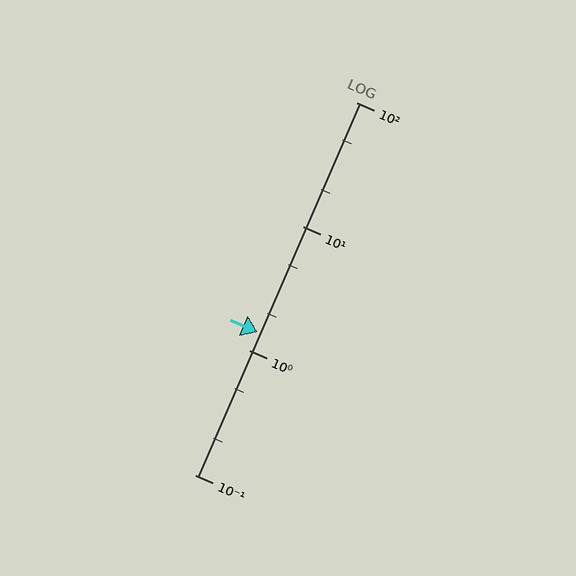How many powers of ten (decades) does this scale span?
The scale spans 3 decades, from 0.1 to 100.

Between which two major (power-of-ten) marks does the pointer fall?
The pointer is between 1 and 10.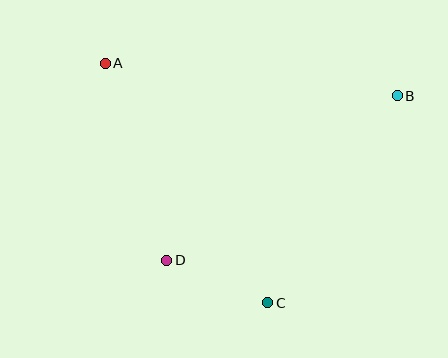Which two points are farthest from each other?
Points A and B are farthest from each other.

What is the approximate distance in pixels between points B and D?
The distance between B and D is approximately 283 pixels.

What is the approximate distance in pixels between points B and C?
The distance between B and C is approximately 244 pixels.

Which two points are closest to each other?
Points C and D are closest to each other.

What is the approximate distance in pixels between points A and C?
The distance between A and C is approximately 289 pixels.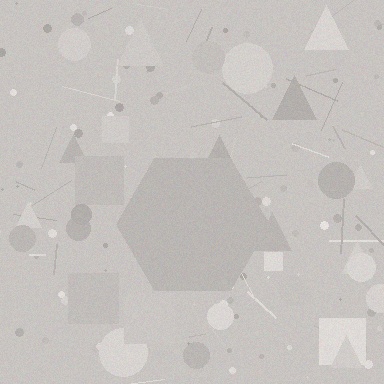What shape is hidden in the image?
A hexagon is hidden in the image.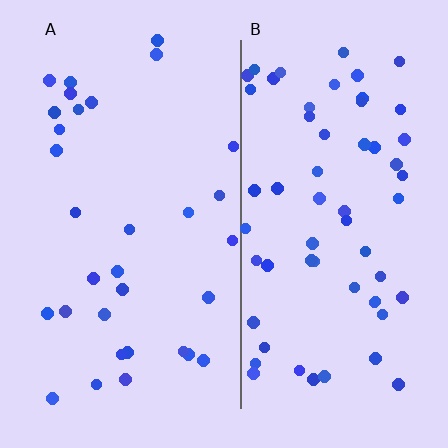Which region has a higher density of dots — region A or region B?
B (the right).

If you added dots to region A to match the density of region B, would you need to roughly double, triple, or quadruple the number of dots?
Approximately double.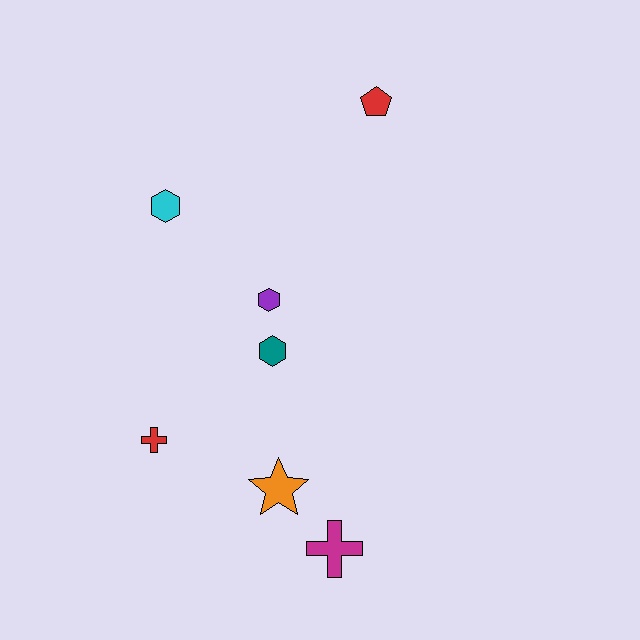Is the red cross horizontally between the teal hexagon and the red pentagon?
No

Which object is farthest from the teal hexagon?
The red pentagon is farthest from the teal hexagon.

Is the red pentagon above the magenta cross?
Yes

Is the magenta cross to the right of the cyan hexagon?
Yes